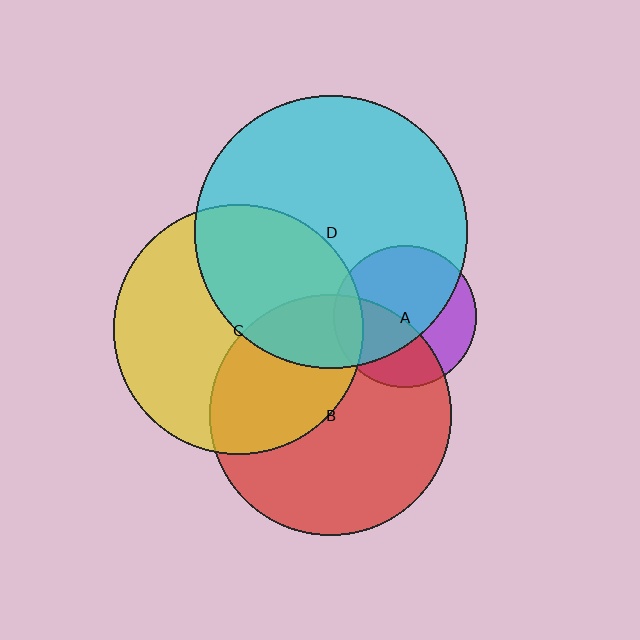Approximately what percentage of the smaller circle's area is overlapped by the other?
Approximately 40%.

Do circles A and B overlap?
Yes.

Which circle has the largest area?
Circle D (cyan).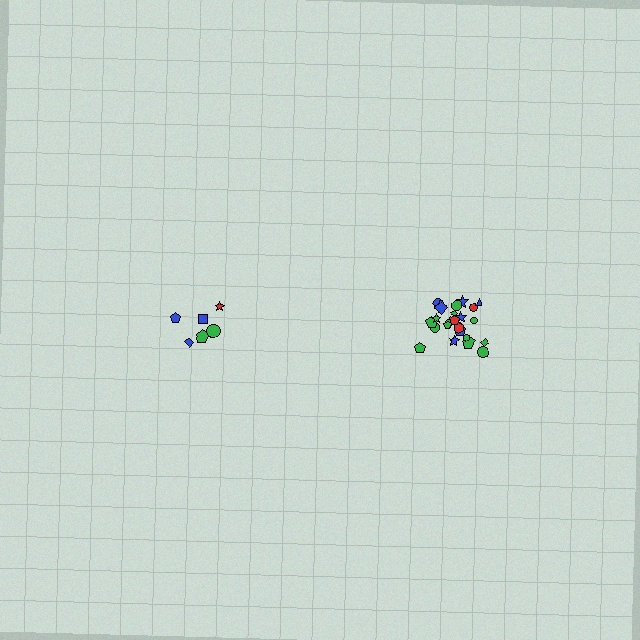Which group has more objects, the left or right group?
The right group.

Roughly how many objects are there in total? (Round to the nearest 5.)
Roughly 30 objects in total.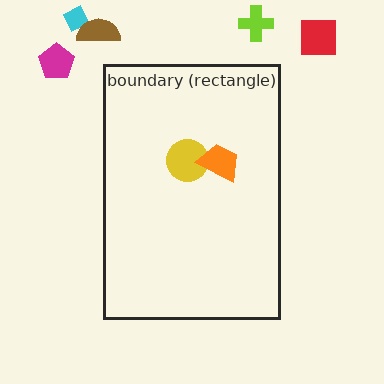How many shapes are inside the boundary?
2 inside, 5 outside.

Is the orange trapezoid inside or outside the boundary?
Inside.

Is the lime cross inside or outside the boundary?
Outside.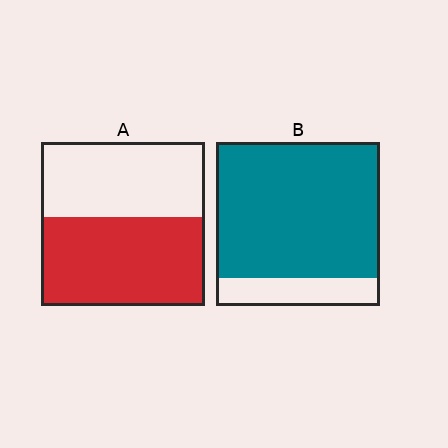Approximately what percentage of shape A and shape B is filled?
A is approximately 55% and B is approximately 85%.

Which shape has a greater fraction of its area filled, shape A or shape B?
Shape B.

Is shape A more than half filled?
Yes.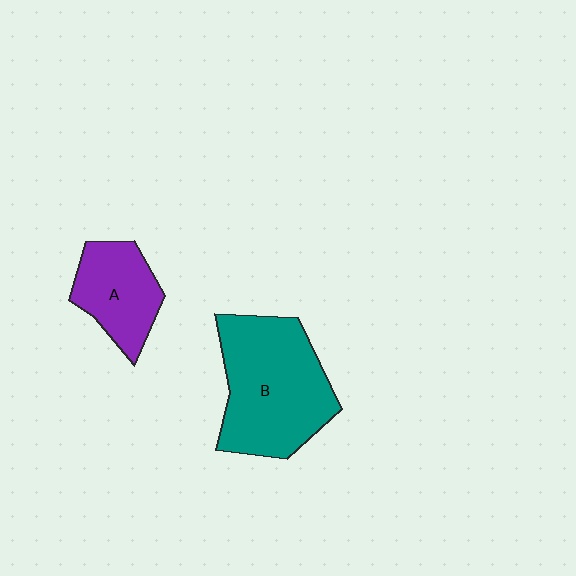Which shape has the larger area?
Shape B (teal).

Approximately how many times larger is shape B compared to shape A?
Approximately 1.9 times.